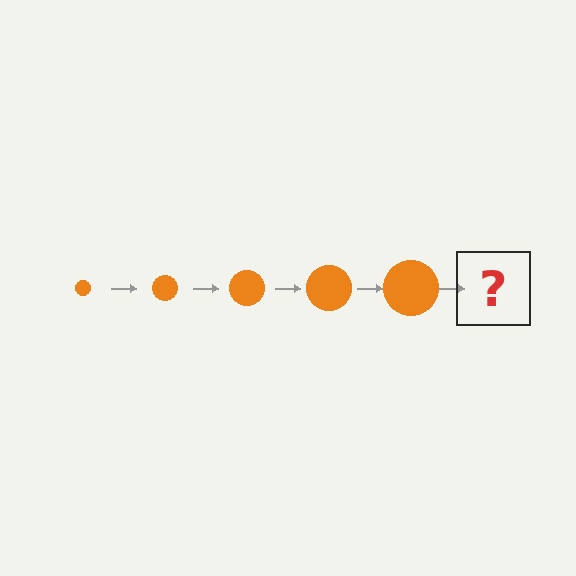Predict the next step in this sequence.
The next step is an orange circle, larger than the previous one.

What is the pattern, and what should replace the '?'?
The pattern is that the circle gets progressively larger each step. The '?' should be an orange circle, larger than the previous one.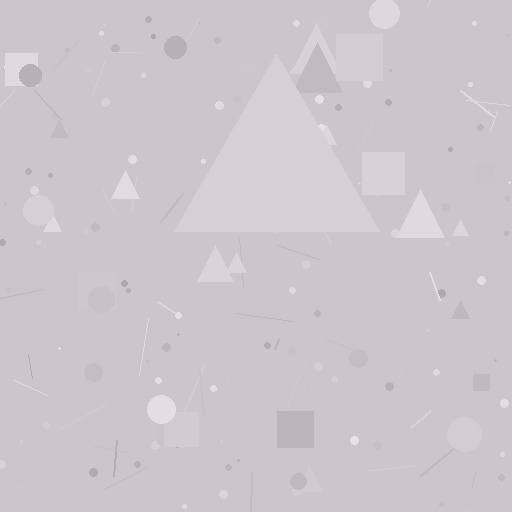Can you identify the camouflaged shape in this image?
The camouflaged shape is a triangle.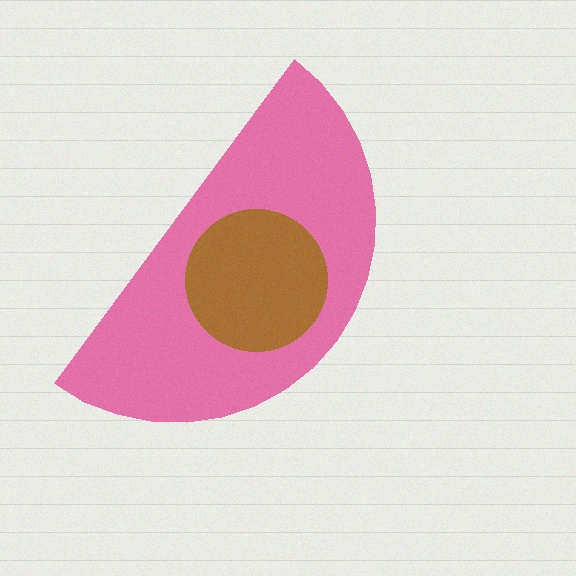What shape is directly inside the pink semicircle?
The brown circle.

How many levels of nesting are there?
2.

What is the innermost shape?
The brown circle.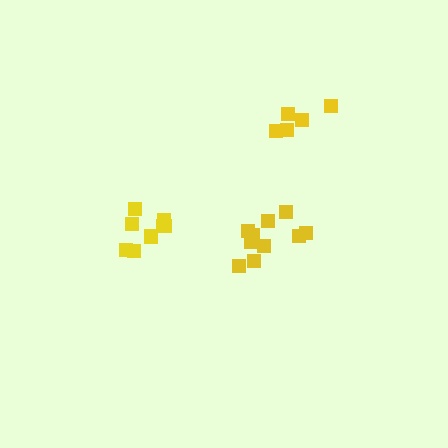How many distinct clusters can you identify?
There are 3 distinct clusters.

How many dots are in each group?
Group 1: 10 dots, Group 2: 9 dots, Group 3: 5 dots (24 total).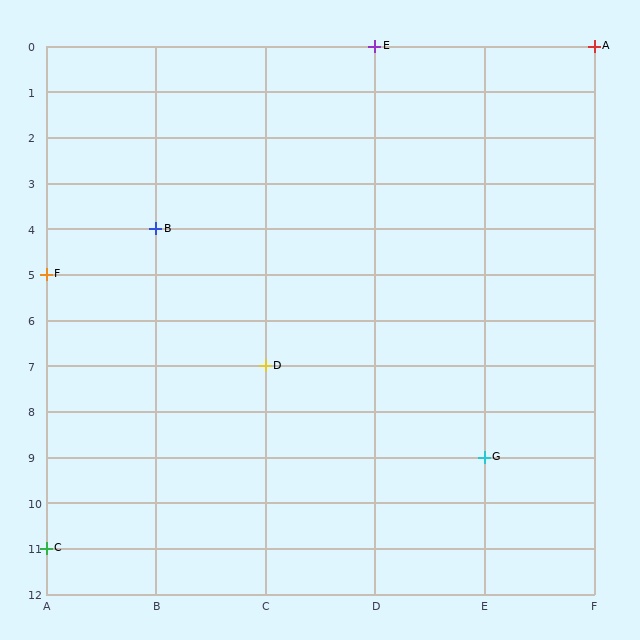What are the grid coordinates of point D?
Point D is at grid coordinates (C, 7).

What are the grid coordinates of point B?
Point B is at grid coordinates (B, 4).